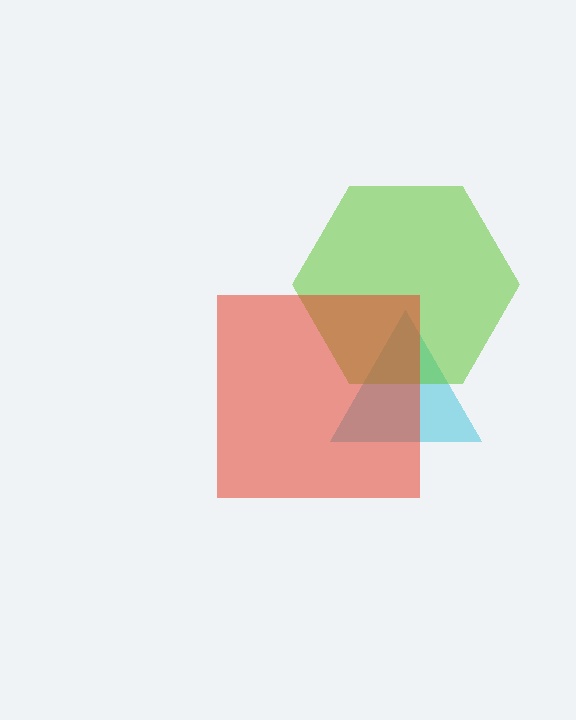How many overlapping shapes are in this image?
There are 3 overlapping shapes in the image.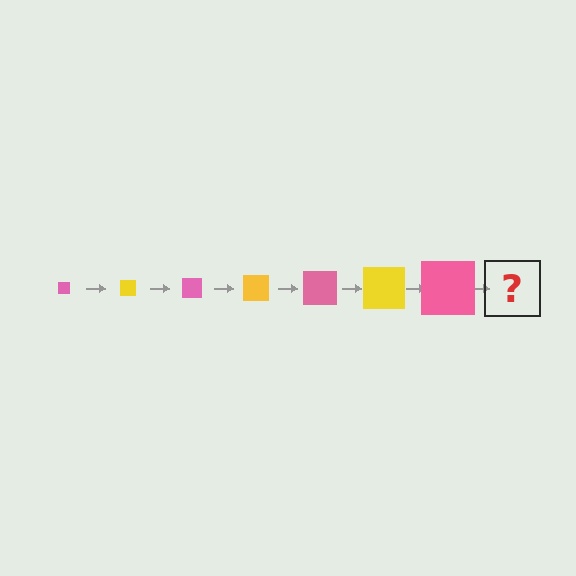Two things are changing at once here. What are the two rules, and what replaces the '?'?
The two rules are that the square grows larger each step and the color cycles through pink and yellow. The '?' should be a yellow square, larger than the previous one.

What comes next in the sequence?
The next element should be a yellow square, larger than the previous one.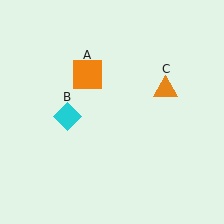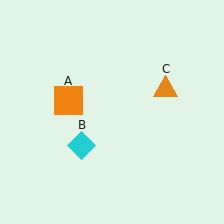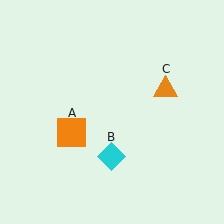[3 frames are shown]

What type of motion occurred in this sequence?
The orange square (object A), cyan diamond (object B) rotated counterclockwise around the center of the scene.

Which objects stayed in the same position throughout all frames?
Orange triangle (object C) remained stationary.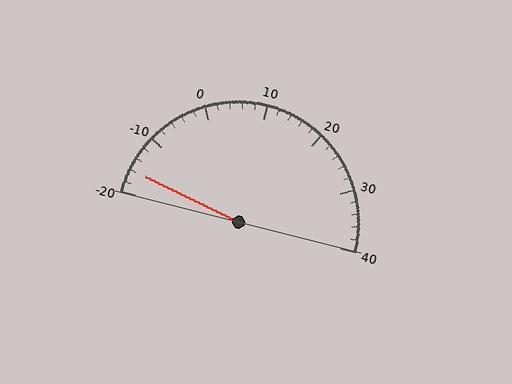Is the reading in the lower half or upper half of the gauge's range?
The reading is in the lower half of the range (-20 to 40).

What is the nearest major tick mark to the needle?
The nearest major tick mark is -20.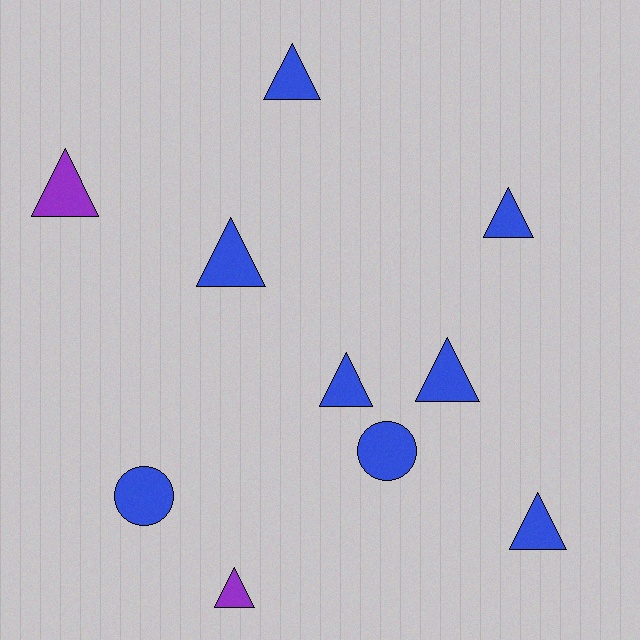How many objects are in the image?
There are 10 objects.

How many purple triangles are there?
There are 2 purple triangles.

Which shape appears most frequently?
Triangle, with 8 objects.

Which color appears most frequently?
Blue, with 8 objects.